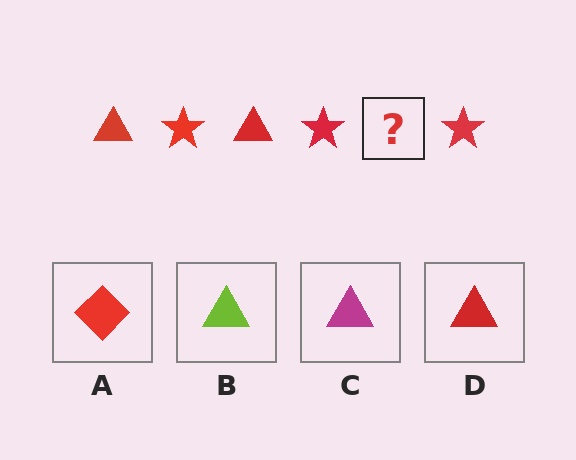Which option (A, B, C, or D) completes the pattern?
D.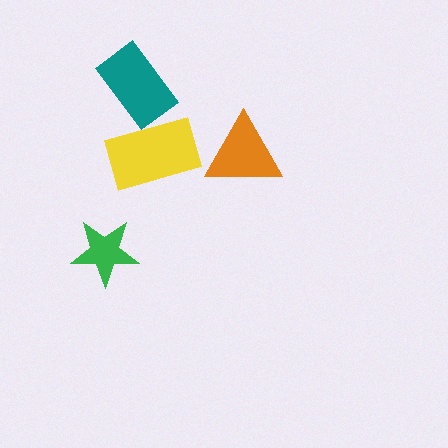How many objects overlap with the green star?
0 objects overlap with the green star.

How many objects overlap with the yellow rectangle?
1 object overlaps with the yellow rectangle.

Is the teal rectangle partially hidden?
Yes, it is partially covered by another shape.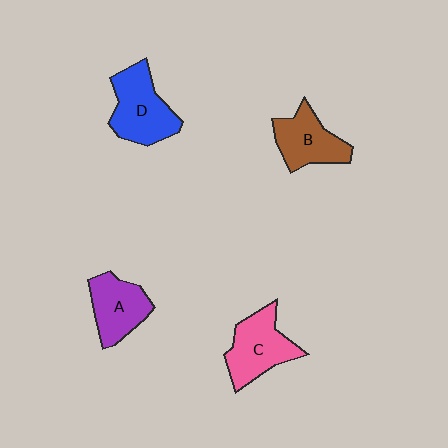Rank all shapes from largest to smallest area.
From largest to smallest: D (blue), C (pink), B (brown), A (purple).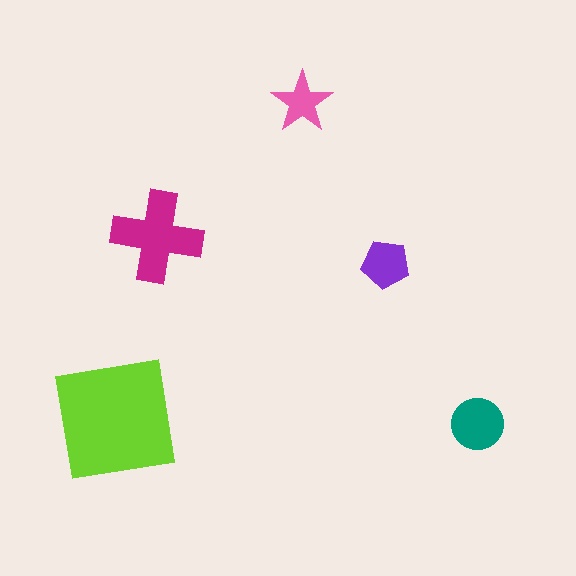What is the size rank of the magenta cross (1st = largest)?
2nd.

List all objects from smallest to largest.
The pink star, the purple pentagon, the teal circle, the magenta cross, the lime square.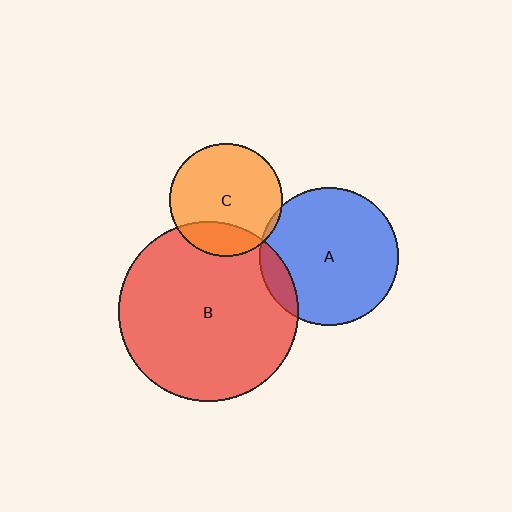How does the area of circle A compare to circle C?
Approximately 1.5 times.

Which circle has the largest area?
Circle B (red).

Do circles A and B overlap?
Yes.